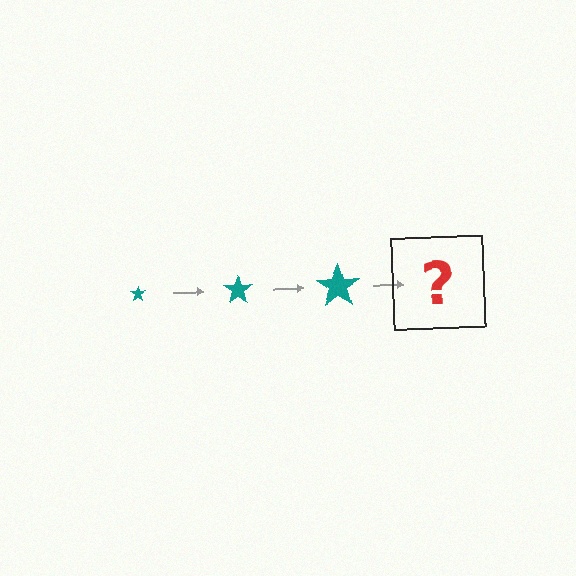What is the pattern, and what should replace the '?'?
The pattern is that the star gets progressively larger each step. The '?' should be a teal star, larger than the previous one.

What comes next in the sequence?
The next element should be a teal star, larger than the previous one.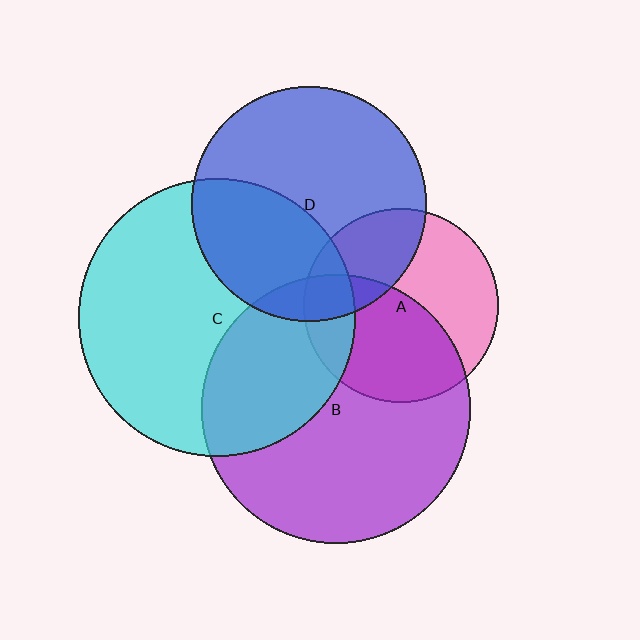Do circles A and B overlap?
Yes.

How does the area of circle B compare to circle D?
Approximately 1.3 times.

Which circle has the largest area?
Circle C (cyan).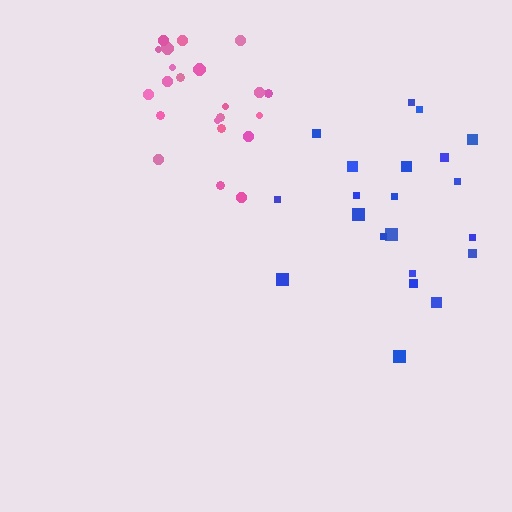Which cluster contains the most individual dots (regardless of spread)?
Pink (22).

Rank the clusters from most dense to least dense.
pink, blue.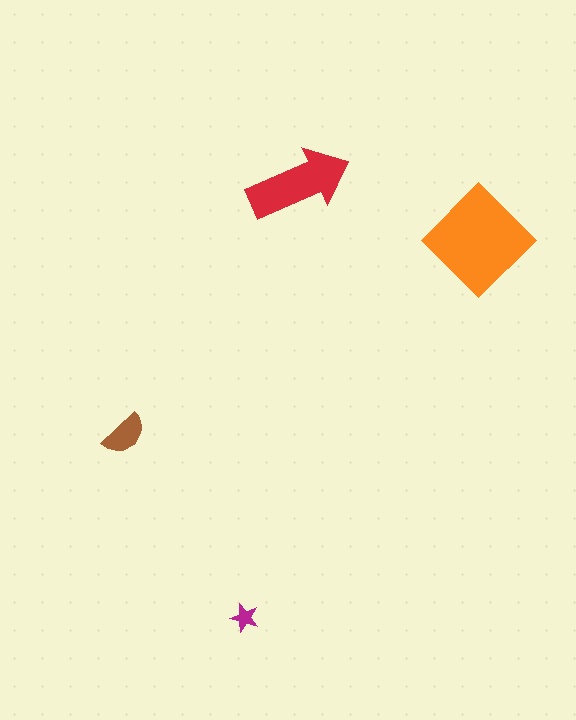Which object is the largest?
The orange diamond.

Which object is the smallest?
The magenta star.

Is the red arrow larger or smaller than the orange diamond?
Smaller.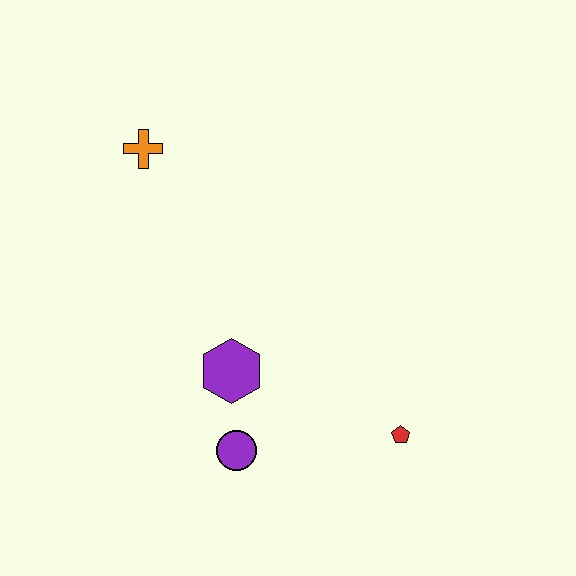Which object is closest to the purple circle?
The purple hexagon is closest to the purple circle.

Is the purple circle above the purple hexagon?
No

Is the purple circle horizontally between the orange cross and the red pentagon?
Yes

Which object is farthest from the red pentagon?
The orange cross is farthest from the red pentagon.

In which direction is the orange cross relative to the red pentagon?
The orange cross is above the red pentagon.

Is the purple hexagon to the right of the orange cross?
Yes